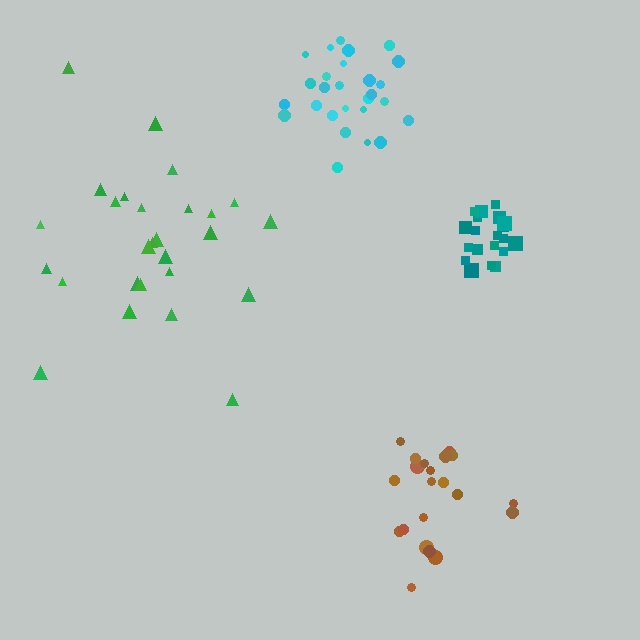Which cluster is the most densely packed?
Teal.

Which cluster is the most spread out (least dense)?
Green.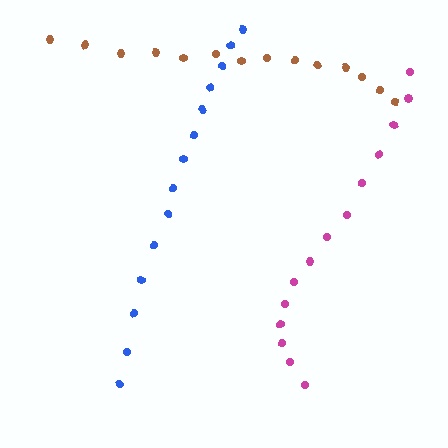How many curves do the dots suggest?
There are 3 distinct paths.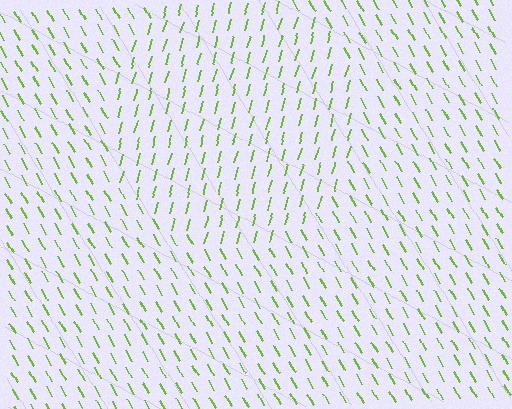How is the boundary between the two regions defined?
The boundary is defined purely by a change in line orientation (approximately 45 degrees difference). All lines are the same color and thickness.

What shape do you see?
I see a circle.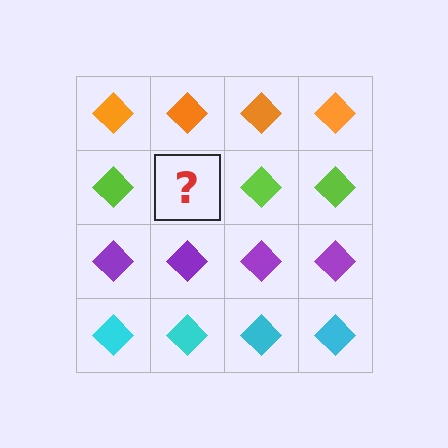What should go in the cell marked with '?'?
The missing cell should contain a lime diamond.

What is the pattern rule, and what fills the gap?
The rule is that each row has a consistent color. The gap should be filled with a lime diamond.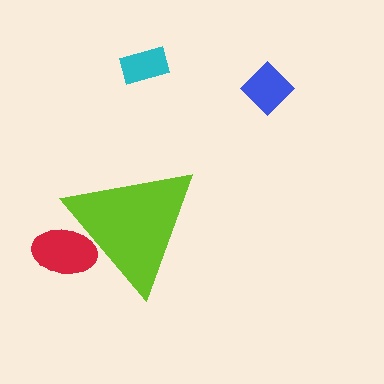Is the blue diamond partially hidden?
No, the blue diamond is fully visible.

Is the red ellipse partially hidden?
Yes, the red ellipse is partially hidden behind the lime triangle.